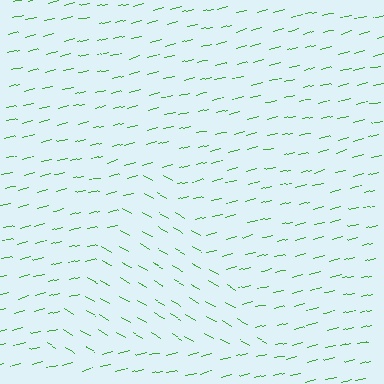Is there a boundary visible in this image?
Yes, there is a texture boundary formed by a change in line orientation.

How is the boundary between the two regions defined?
The boundary is defined purely by a change in line orientation (approximately 45 degrees difference). All lines are the same color and thickness.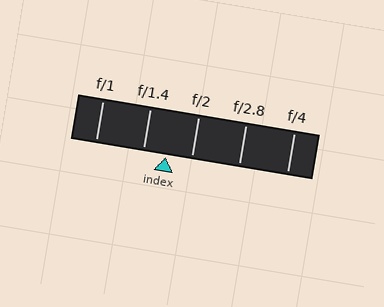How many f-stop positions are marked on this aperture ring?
There are 5 f-stop positions marked.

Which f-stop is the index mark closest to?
The index mark is closest to f/1.4.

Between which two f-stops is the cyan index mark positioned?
The index mark is between f/1.4 and f/2.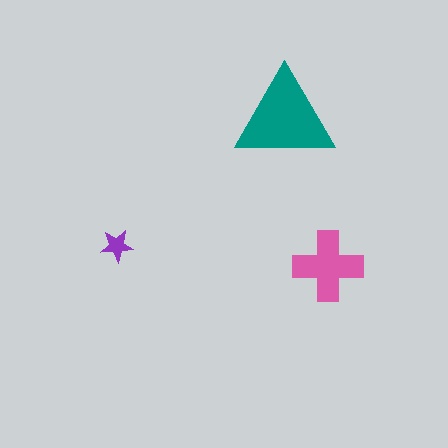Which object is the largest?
The teal triangle.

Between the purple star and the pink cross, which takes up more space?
The pink cross.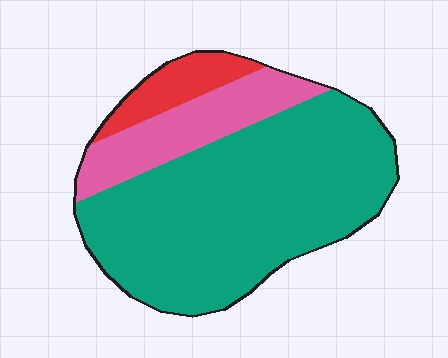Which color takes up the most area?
Teal, at roughly 70%.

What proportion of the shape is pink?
Pink takes up about one fifth (1/5) of the shape.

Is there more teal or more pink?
Teal.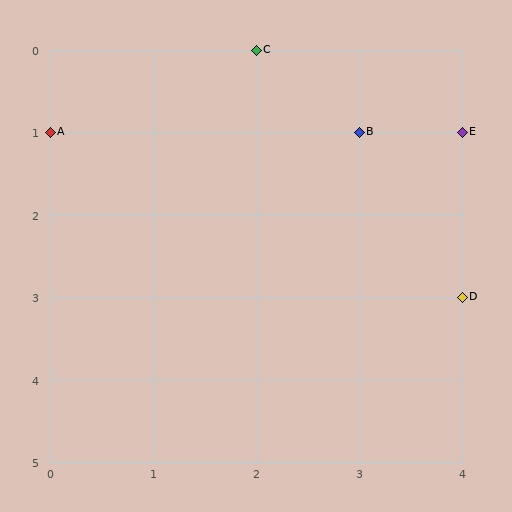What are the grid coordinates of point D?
Point D is at grid coordinates (4, 3).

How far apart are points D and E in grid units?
Points D and E are 2 rows apart.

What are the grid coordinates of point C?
Point C is at grid coordinates (2, 0).